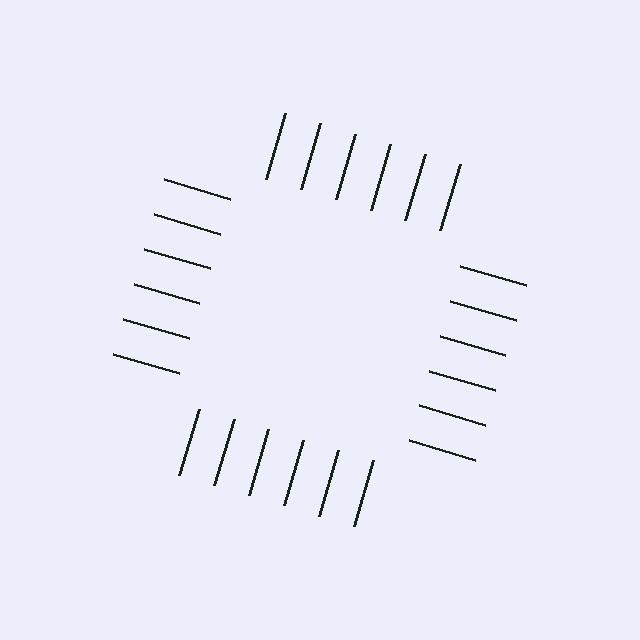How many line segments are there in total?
24 — 6 along each of the 4 edges.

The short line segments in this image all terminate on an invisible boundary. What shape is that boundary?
An illusory square — the line segments terminate on its edges but no continuous stroke is drawn.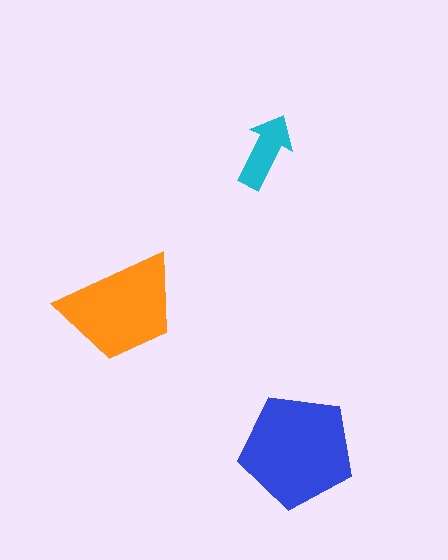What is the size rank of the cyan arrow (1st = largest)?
3rd.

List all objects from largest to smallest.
The blue pentagon, the orange trapezoid, the cyan arrow.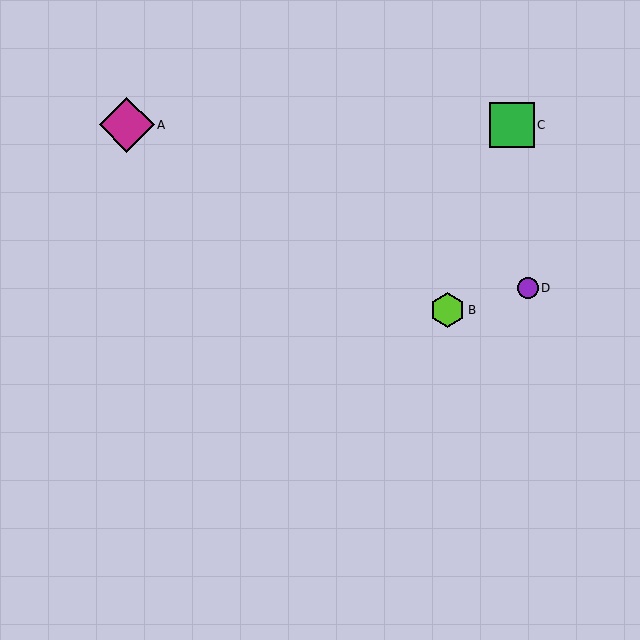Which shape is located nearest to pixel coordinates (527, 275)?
The purple circle (labeled D) at (528, 288) is nearest to that location.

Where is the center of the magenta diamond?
The center of the magenta diamond is at (127, 125).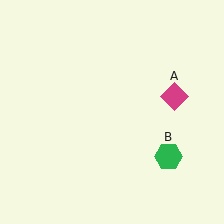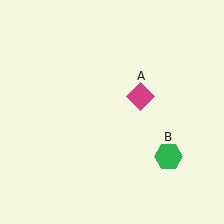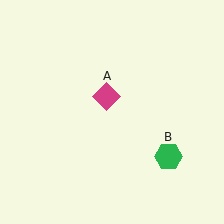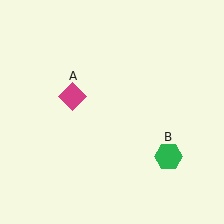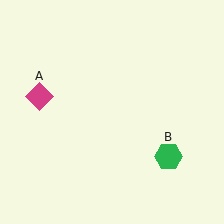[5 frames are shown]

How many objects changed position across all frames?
1 object changed position: magenta diamond (object A).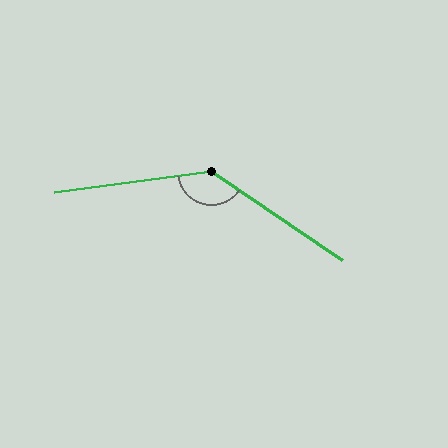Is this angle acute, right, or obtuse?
It is obtuse.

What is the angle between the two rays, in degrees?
Approximately 138 degrees.